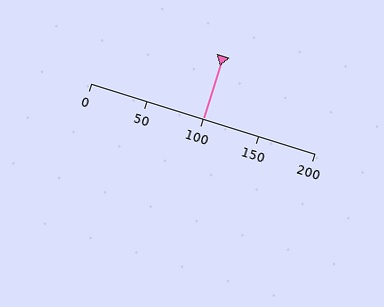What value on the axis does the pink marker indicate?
The marker indicates approximately 100.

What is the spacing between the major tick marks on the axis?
The major ticks are spaced 50 apart.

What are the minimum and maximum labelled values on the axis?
The axis runs from 0 to 200.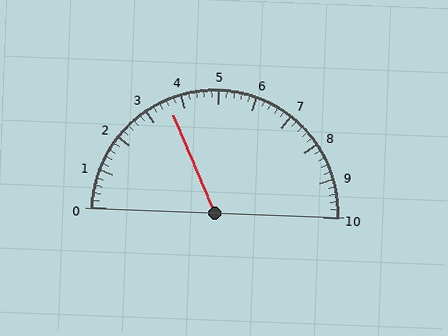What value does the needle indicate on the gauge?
The needle indicates approximately 3.6.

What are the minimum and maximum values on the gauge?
The gauge ranges from 0 to 10.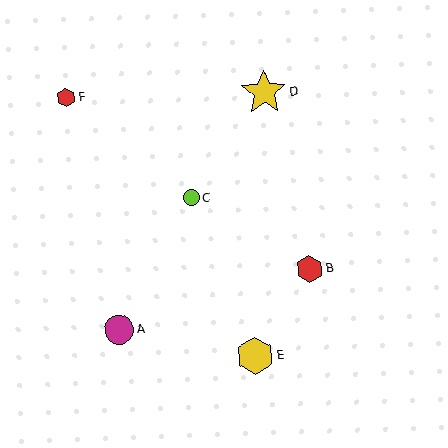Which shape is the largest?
The yellow star (labeled D) is the largest.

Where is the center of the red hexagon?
The center of the red hexagon is at (66, 98).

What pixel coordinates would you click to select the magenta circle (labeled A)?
Click at (119, 330) to select the magenta circle A.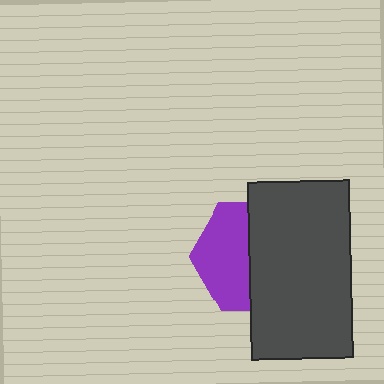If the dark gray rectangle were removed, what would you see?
You would see the complete purple hexagon.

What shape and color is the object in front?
The object in front is a dark gray rectangle.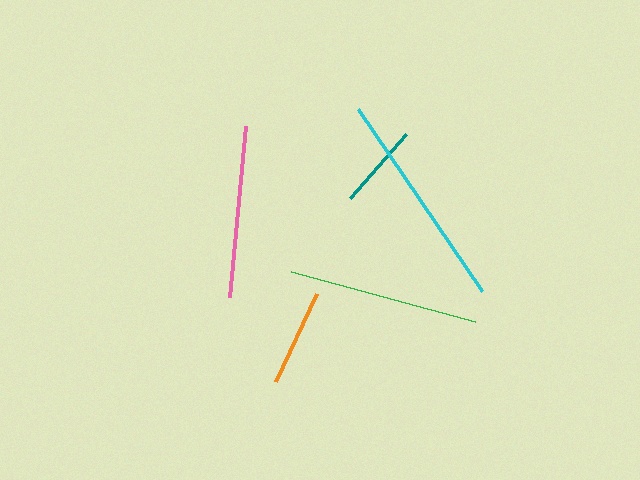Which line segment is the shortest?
The teal line is the shortest at approximately 85 pixels.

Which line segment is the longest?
The cyan line is the longest at approximately 220 pixels.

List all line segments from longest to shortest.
From longest to shortest: cyan, green, pink, orange, teal.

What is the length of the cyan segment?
The cyan segment is approximately 220 pixels long.